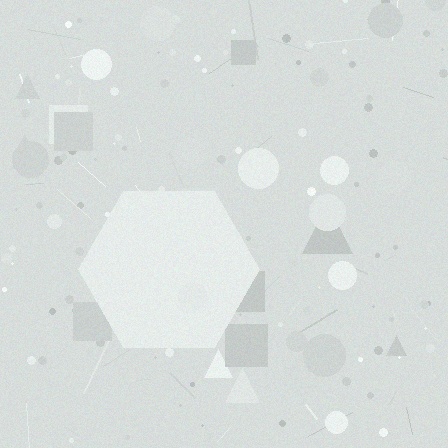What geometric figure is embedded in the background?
A hexagon is embedded in the background.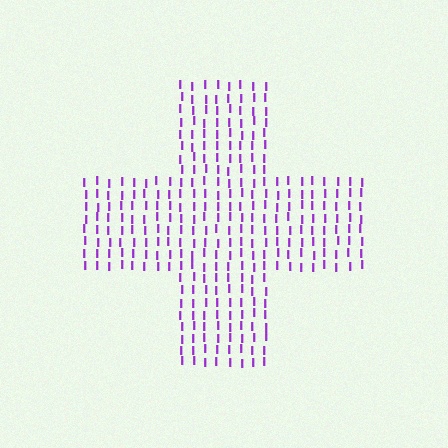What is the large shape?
The large shape is a cross.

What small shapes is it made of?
It is made of small letter I's.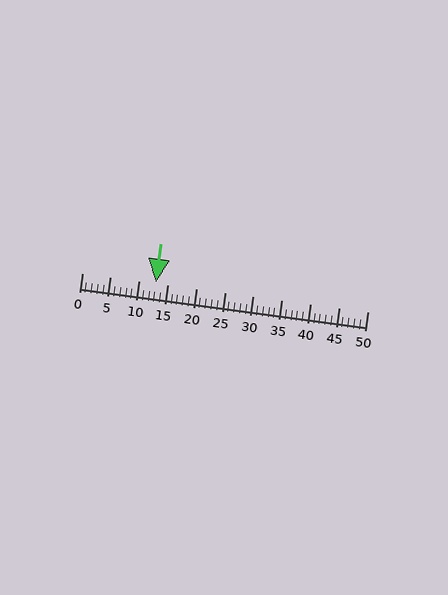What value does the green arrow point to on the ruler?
The green arrow points to approximately 13.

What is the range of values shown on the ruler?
The ruler shows values from 0 to 50.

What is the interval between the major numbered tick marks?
The major tick marks are spaced 5 units apart.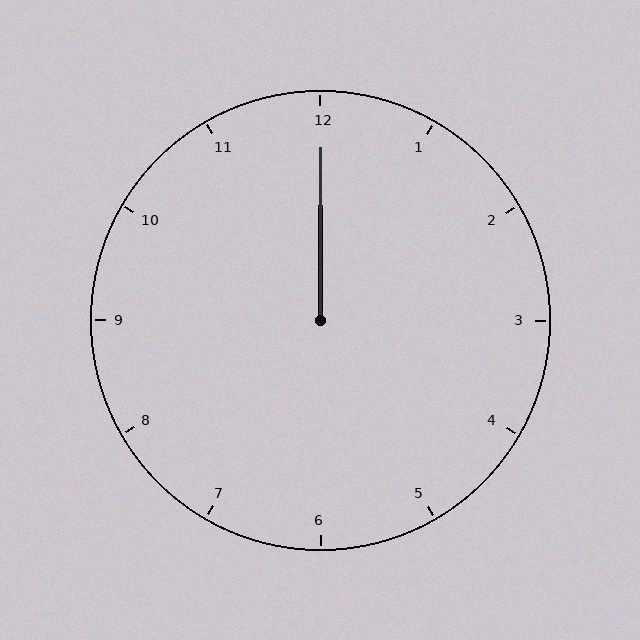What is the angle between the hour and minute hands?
Approximately 0 degrees.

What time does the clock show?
12:00.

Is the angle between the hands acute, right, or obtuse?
It is acute.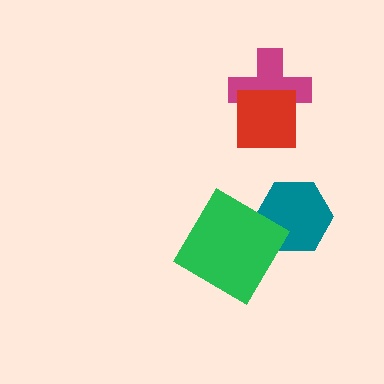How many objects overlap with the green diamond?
1 object overlaps with the green diamond.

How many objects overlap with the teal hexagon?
1 object overlaps with the teal hexagon.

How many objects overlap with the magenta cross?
1 object overlaps with the magenta cross.